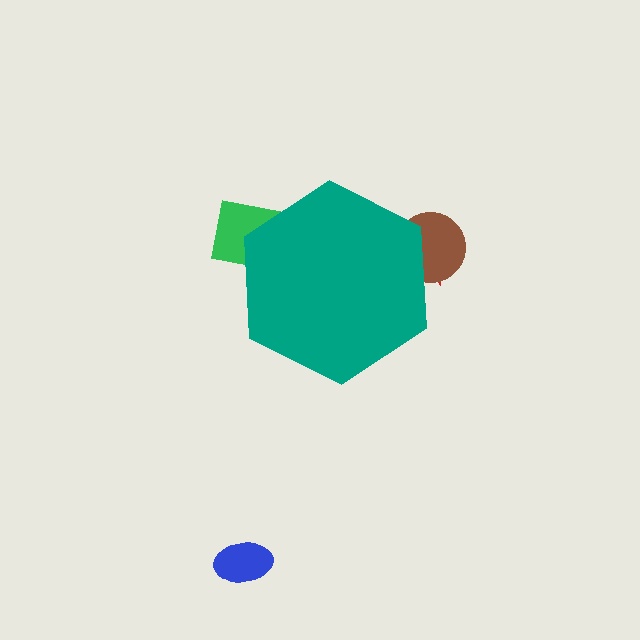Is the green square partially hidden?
Yes, the green square is partially hidden behind the teal hexagon.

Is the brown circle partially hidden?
Yes, the brown circle is partially hidden behind the teal hexagon.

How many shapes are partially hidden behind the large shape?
3 shapes are partially hidden.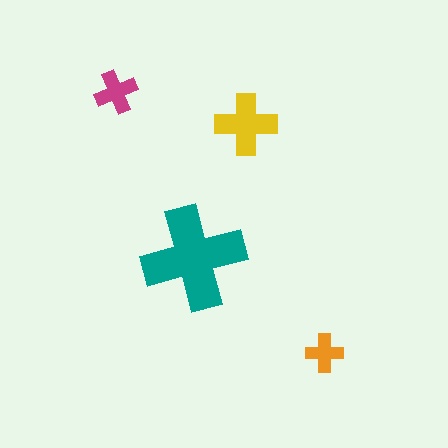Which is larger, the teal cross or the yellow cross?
The teal one.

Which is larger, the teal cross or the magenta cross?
The teal one.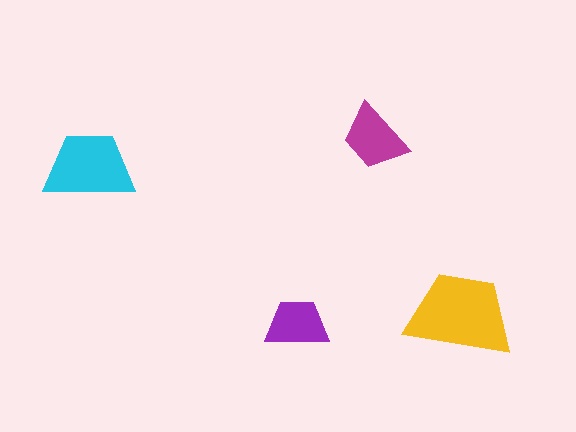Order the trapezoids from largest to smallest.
the yellow one, the cyan one, the magenta one, the purple one.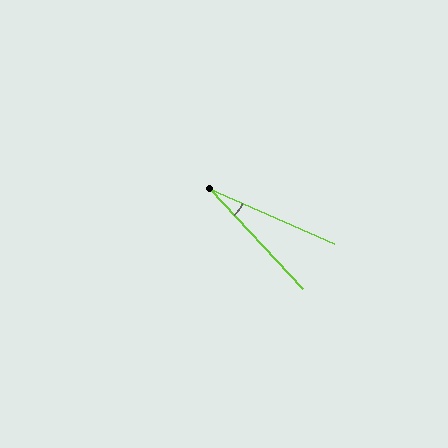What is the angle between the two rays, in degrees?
Approximately 23 degrees.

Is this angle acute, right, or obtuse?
It is acute.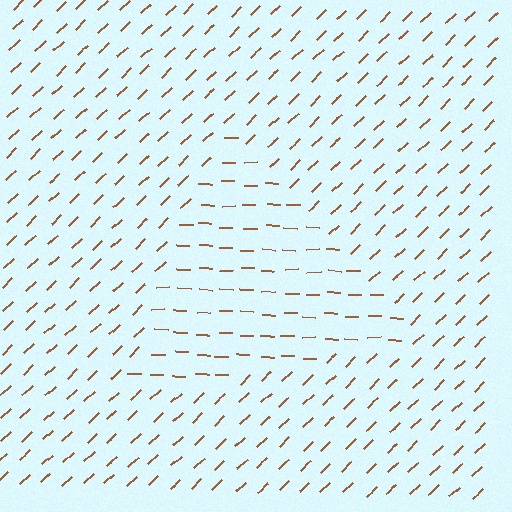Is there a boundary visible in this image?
Yes, there is a texture boundary formed by a change in line orientation.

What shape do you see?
I see a triangle.